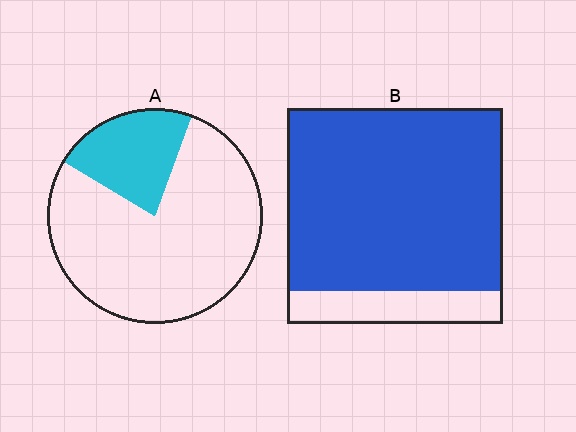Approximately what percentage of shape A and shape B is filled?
A is approximately 20% and B is approximately 85%.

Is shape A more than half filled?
No.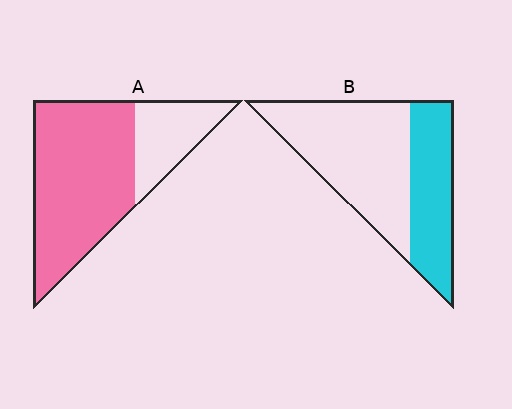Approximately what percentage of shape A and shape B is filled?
A is approximately 75% and B is approximately 35%.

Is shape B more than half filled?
No.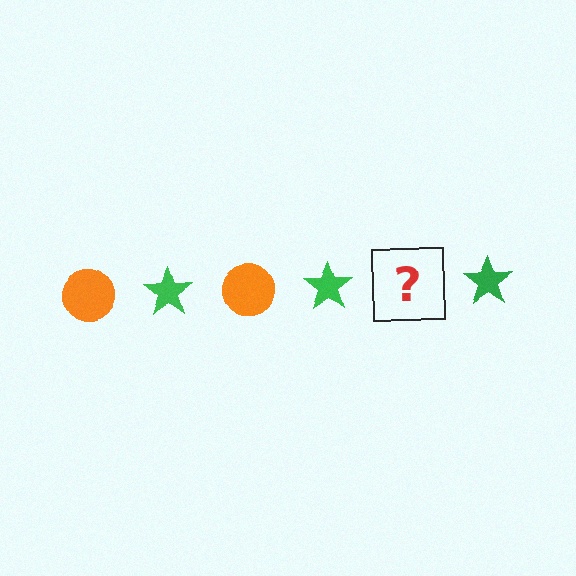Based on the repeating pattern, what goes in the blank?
The blank should be an orange circle.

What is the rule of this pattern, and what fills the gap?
The rule is that the pattern alternates between orange circle and green star. The gap should be filled with an orange circle.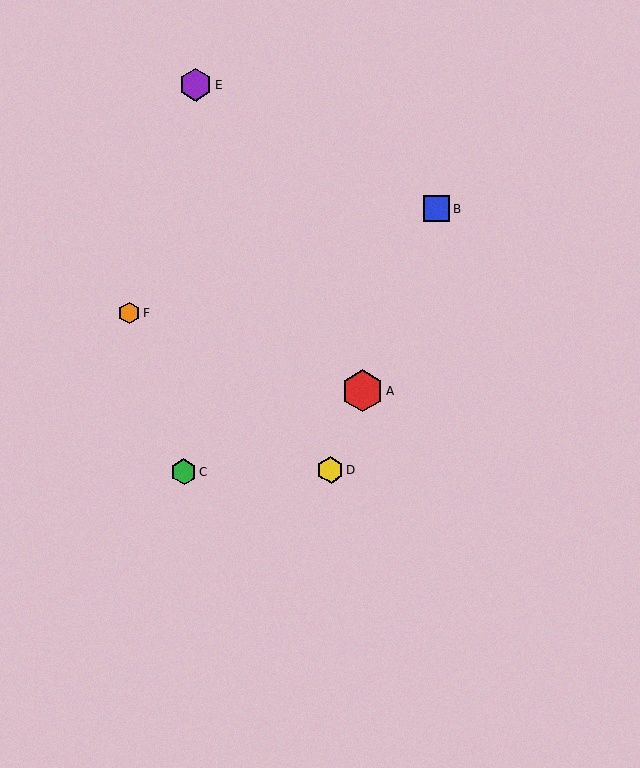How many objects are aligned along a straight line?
3 objects (A, B, D) are aligned along a straight line.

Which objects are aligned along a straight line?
Objects A, B, D are aligned along a straight line.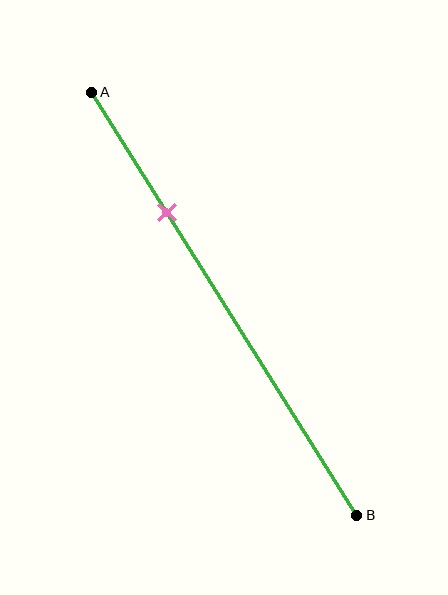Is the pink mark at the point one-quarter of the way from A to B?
No, the mark is at about 30% from A, not at the 25% one-quarter point.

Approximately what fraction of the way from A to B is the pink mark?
The pink mark is approximately 30% of the way from A to B.